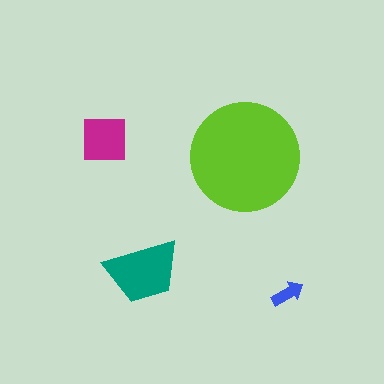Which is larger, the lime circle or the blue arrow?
The lime circle.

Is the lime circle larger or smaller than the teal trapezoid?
Larger.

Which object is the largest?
The lime circle.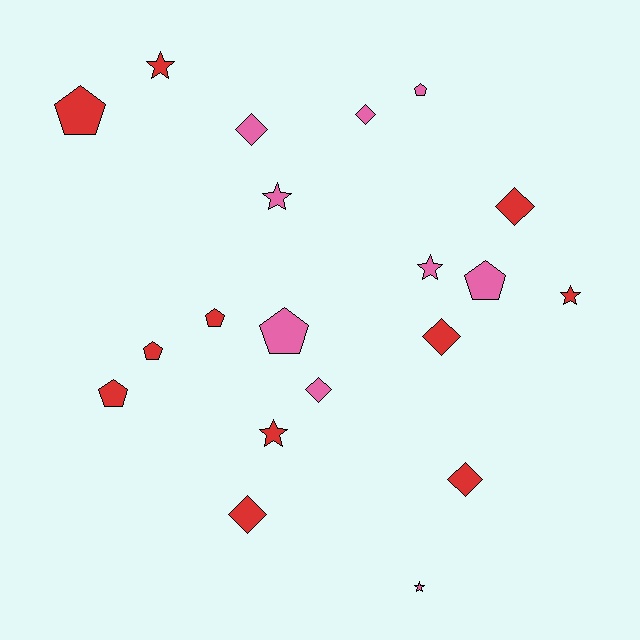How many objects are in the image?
There are 20 objects.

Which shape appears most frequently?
Diamond, with 7 objects.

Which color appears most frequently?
Red, with 11 objects.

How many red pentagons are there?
There are 4 red pentagons.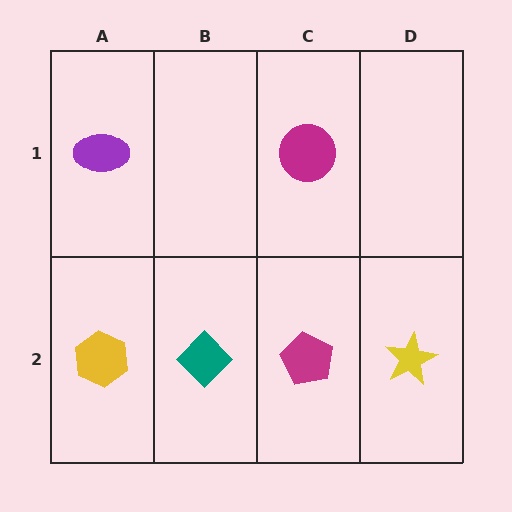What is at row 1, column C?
A magenta circle.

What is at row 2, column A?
A yellow hexagon.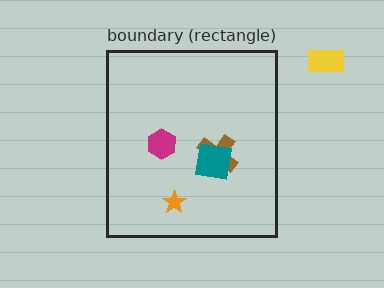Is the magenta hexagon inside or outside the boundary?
Inside.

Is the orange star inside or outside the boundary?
Inside.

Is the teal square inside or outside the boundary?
Inside.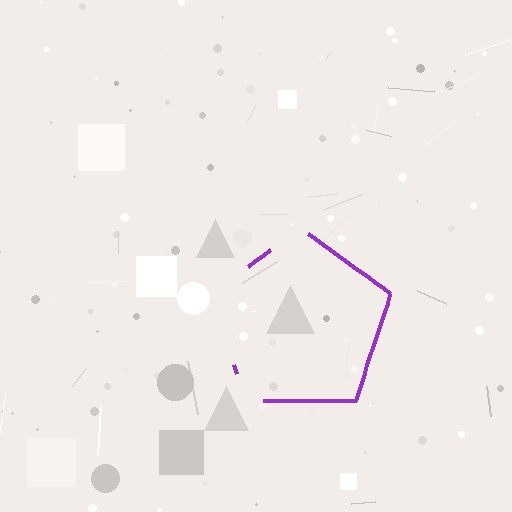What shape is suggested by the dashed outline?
The dashed outline suggests a pentagon.